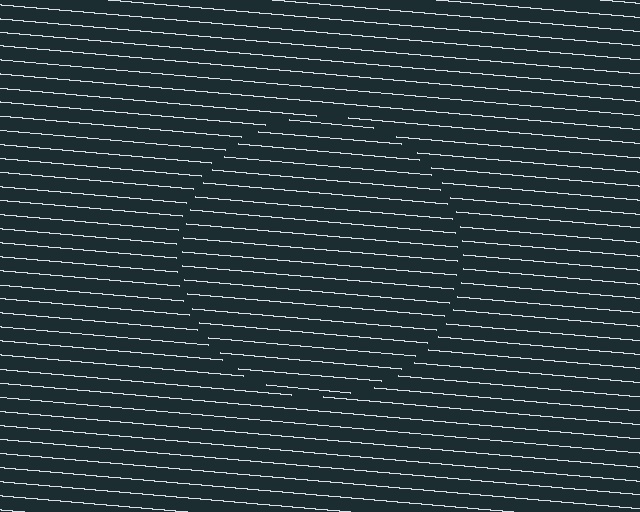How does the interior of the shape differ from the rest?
The interior of the shape contains the same grating, shifted by half a period — the contour is defined by the phase discontinuity where line-ends from the inner and outer gratings abut.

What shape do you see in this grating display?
An illusory circle. The interior of the shape contains the same grating, shifted by half a period — the contour is defined by the phase discontinuity where line-ends from the inner and outer gratings abut.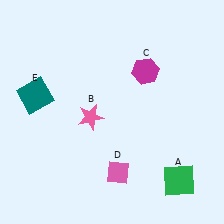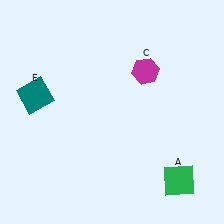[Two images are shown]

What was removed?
The pink diamond (D), the pink star (B) were removed in Image 2.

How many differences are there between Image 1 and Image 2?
There are 2 differences between the two images.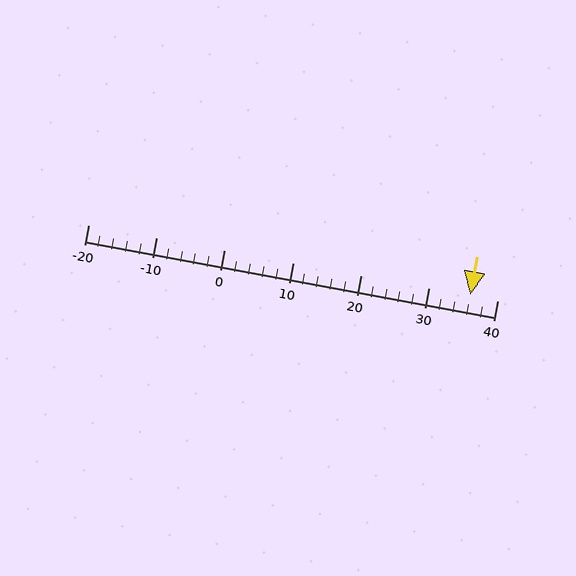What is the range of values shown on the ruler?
The ruler shows values from -20 to 40.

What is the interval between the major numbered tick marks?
The major tick marks are spaced 10 units apart.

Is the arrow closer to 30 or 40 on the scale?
The arrow is closer to 40.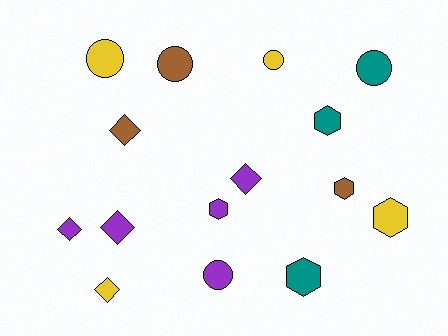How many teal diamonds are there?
There are no teal diamonds.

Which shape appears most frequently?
Circle, with 5 objects.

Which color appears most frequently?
Purple, with 5 objects.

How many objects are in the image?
There are 15 objects.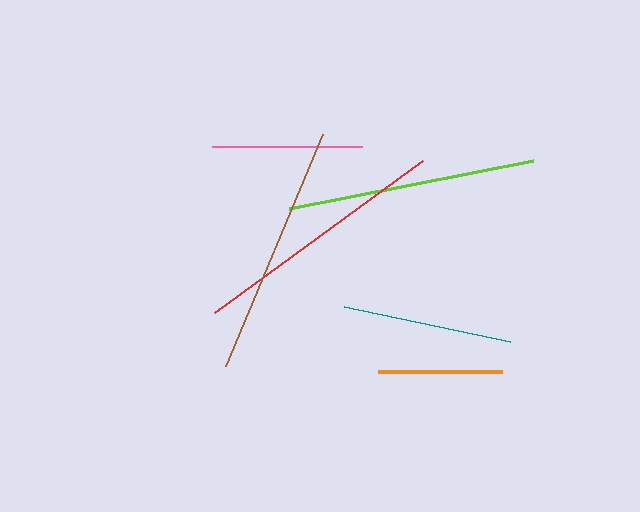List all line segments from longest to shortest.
From longest to shortest: red, brown, lime, teal, pink, orange.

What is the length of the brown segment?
The brown segment is approximately 252 pixels long.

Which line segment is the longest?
The red line is the longest at approximately 258 pixels.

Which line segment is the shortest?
The orange line is the shortest at approximately 124 pixels.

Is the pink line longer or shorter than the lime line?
The lime line is longer than the pink line.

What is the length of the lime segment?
The lime segment is approximately 249 pixels long.